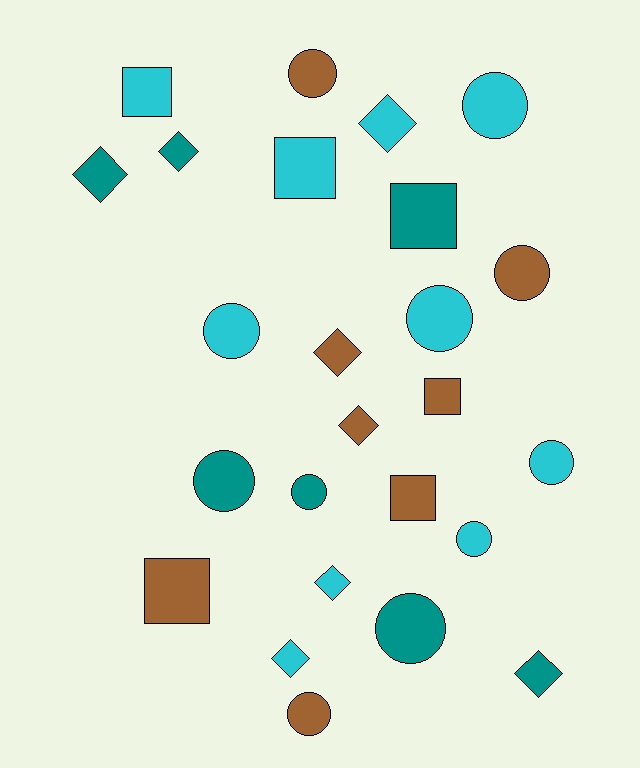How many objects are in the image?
There are 25 objects.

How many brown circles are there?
There are 3 brown circles.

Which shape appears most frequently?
Circle, with 11 objects.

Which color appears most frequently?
Cyan, with 10 objects.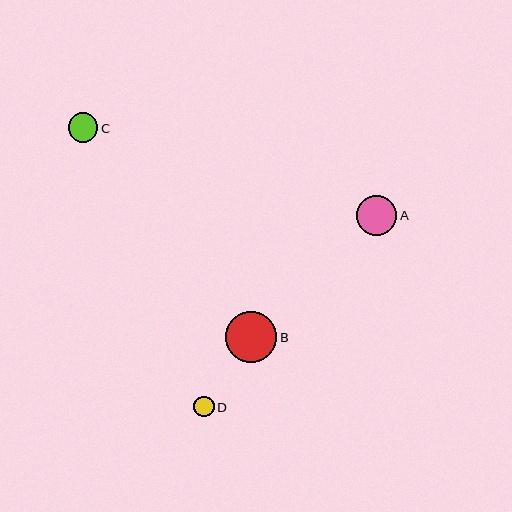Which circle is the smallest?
Circle D is the smallest with a size of approximately 20 pixels.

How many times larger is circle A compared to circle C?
Circle A is approximately 1.4 times the size of circle C.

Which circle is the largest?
Circle B is the largest with a size of approximately 51 pixels.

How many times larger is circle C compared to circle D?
Circle C is approximately 1.5 times the size of circle D.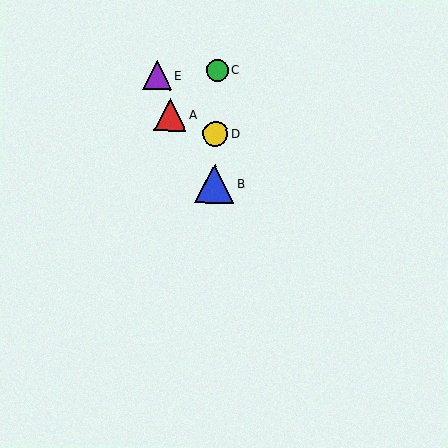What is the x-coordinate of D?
Object D is at x≈216.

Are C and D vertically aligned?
Yes, both are at x≈217.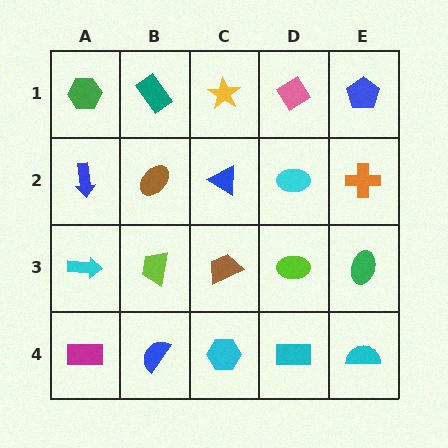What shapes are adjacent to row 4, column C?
A brown trapezoid (row 3, column C), a blue semicircle (row 4, column B), a cyan rectangle (row 4, column D).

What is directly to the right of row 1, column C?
A pink diamond.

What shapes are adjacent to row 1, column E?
An orange cross (row 2, column E), a pink diamond (row 1, column D).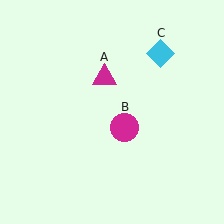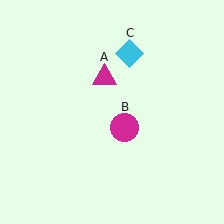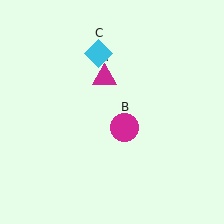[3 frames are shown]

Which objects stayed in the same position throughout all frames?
Magenta triangle (object A) and magenta circle (object B) remained stationary.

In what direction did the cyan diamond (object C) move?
The cyan diamond (object C) moved left.